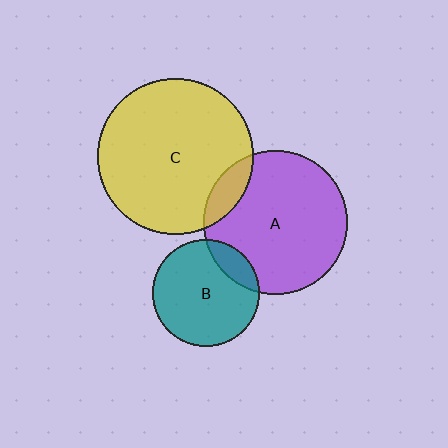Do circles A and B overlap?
Yes.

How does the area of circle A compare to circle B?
Approximately 1.8 times.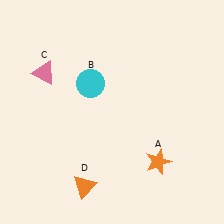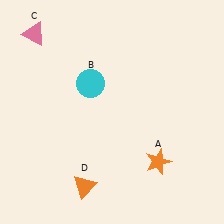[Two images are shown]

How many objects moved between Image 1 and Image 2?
1 object moved between the two images.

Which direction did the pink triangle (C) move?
The pink triangle (C) moved up.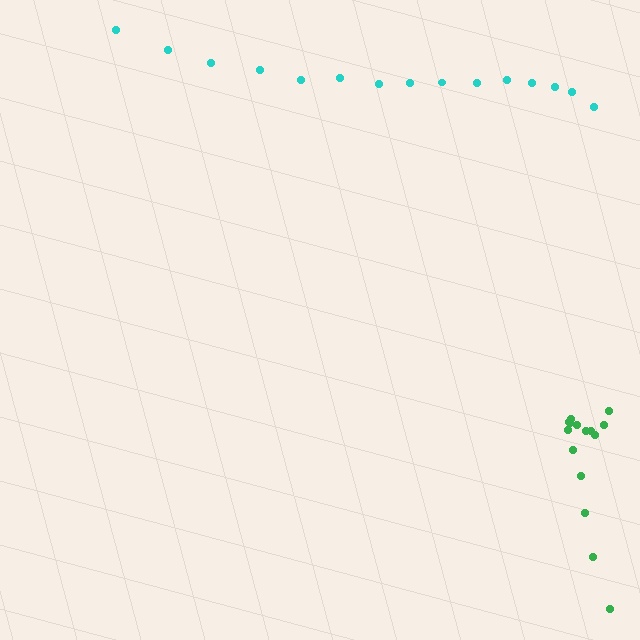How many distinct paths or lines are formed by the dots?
There are 2 distinct paths.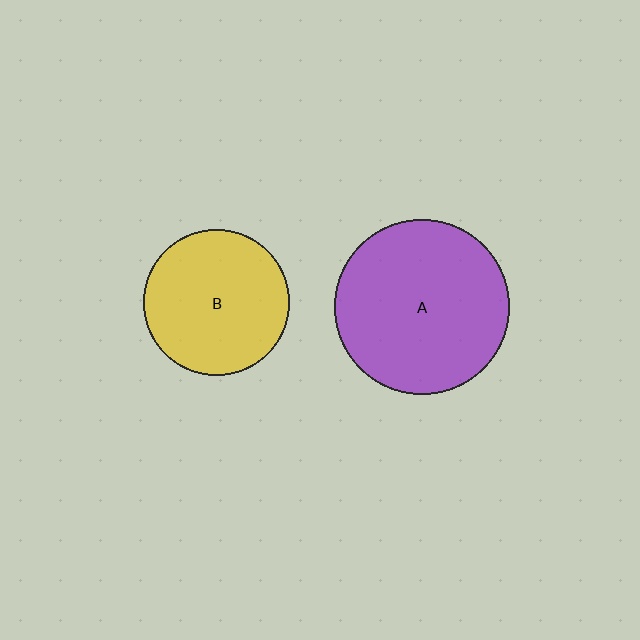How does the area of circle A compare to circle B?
Approximately 1.4 times.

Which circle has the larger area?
Circle A (purple).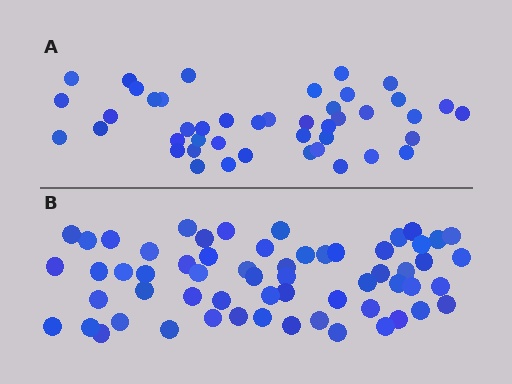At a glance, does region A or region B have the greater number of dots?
Region B (the bottom region) has more dots.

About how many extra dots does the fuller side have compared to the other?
Region B has approximately 15 more dots than region A.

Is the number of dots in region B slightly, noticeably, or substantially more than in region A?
Region B has noticeably more, but not dramatically so. The ratio is roughly 1.4 to 1.